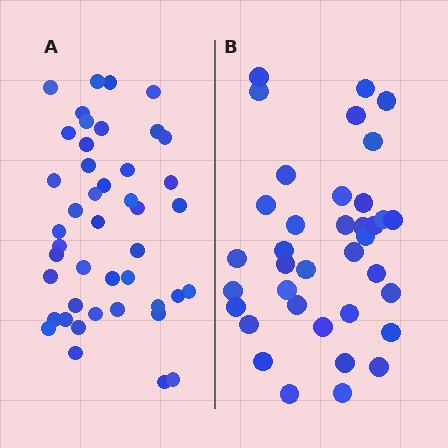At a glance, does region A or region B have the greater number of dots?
Region A (the left region) has more dots.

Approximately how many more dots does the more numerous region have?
Region A has roughly 8 or so more dots than region B.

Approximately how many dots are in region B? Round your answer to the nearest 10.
About 40 dots. (The exact count is 37, which rounds to 40.)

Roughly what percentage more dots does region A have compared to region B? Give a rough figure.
About 20% more.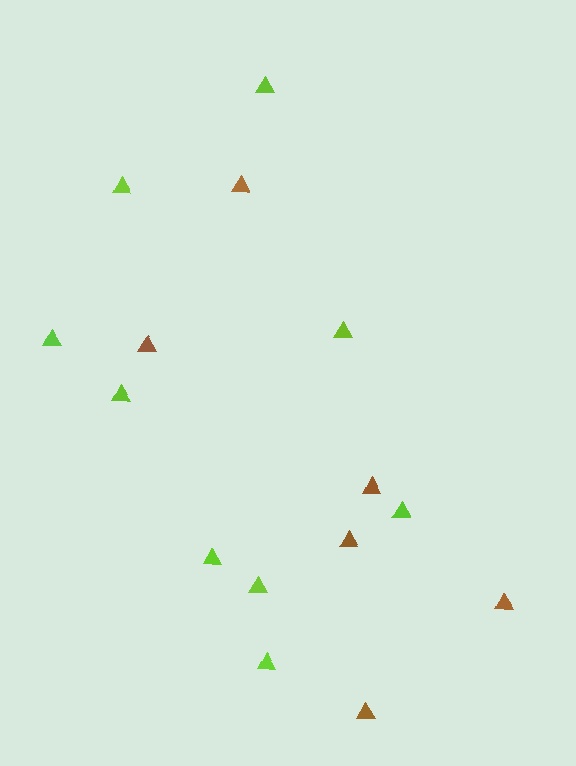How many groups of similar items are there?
There are 2 groups: one group of brown triangles (6) and one group of lime triangles (9).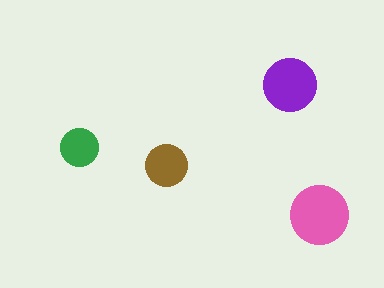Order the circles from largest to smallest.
the pink one, the purple one, the brown one, the green one.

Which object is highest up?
The purple circle is topmost.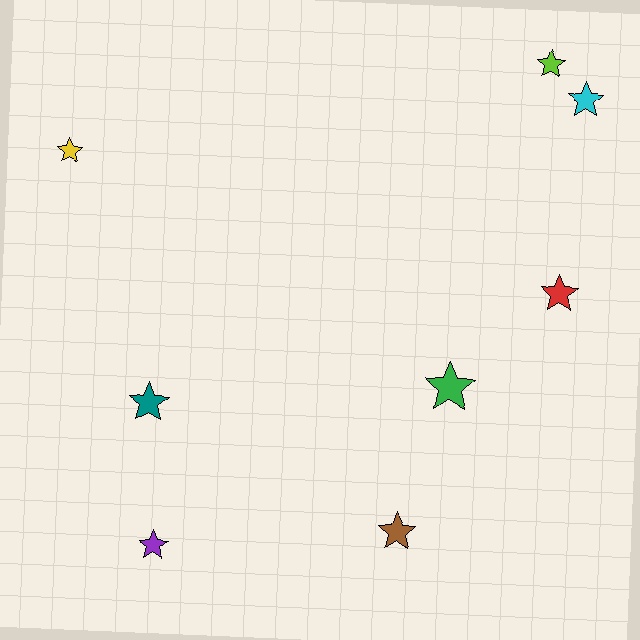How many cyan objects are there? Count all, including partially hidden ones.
There is 1 cyan object.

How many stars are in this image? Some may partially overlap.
There are 8 stars.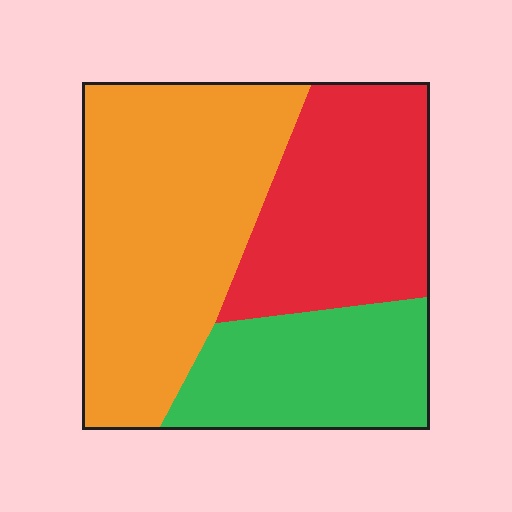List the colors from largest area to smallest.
From largest to smallest: orange, red, green.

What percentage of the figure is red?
Red takes up about one third (1/3) of the figure.